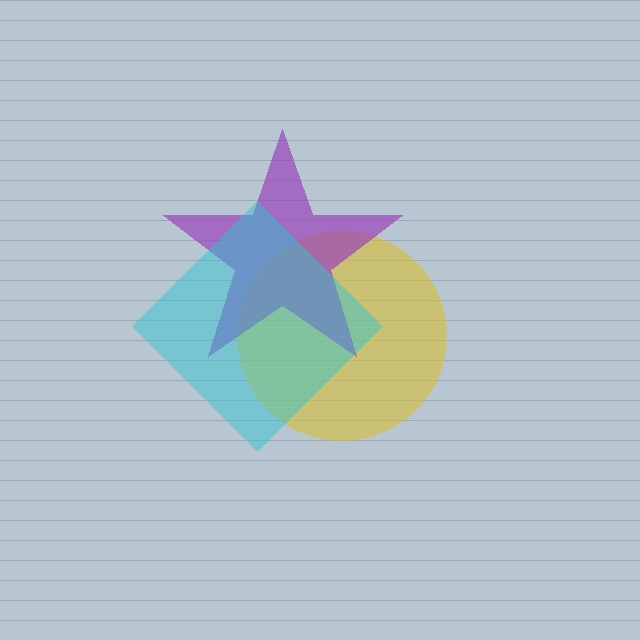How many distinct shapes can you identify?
There are 3 distinct shapes: a yellow circle, a purple star, a cyan diamond.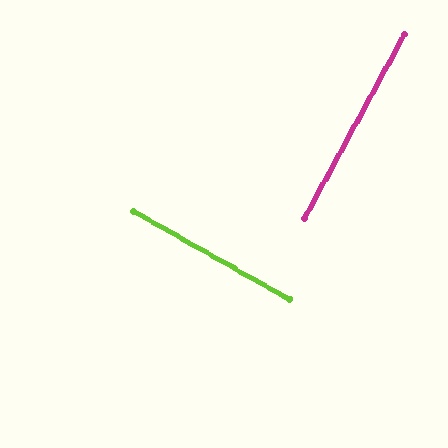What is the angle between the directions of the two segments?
Approximately 89 degrees.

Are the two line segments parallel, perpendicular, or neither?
Perpendicular — they meet at approximately 89°.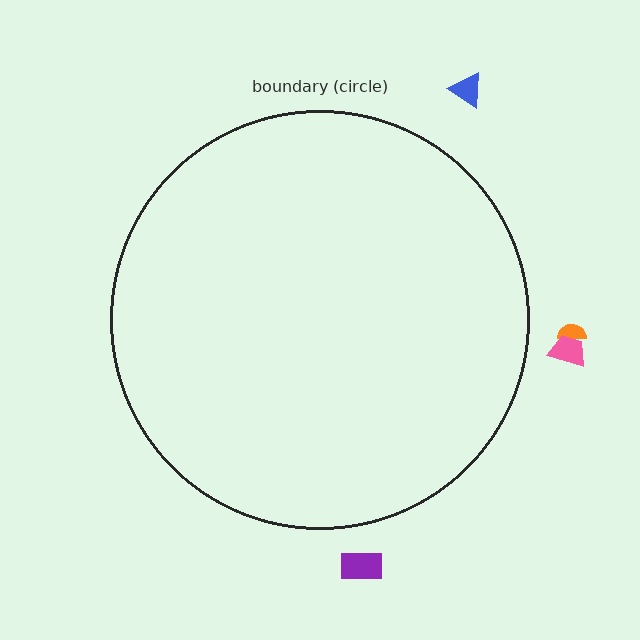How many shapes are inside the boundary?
0 inside, 4 outside.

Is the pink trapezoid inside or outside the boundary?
Outside.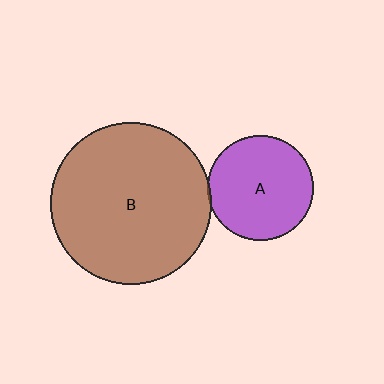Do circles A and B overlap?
Yes.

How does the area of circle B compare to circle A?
Approximately 2.3 times.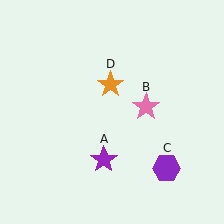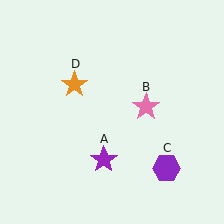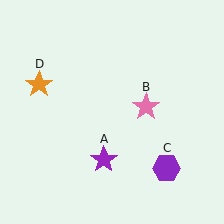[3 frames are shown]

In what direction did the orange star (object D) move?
The orange star (object D) moved left.